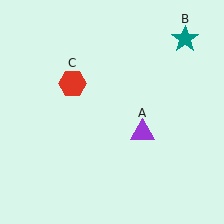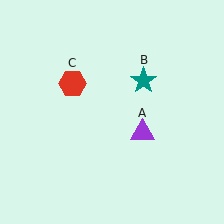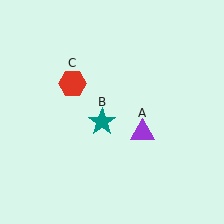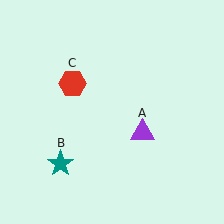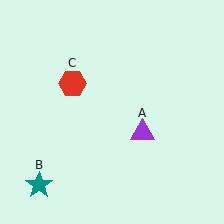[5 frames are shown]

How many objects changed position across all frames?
1 object changed position: teal star (object B).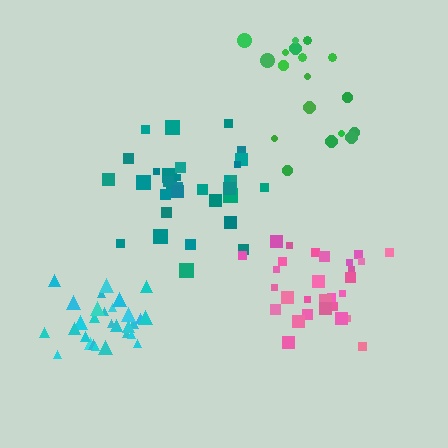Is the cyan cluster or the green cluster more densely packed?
Cyan.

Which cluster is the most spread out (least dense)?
Green.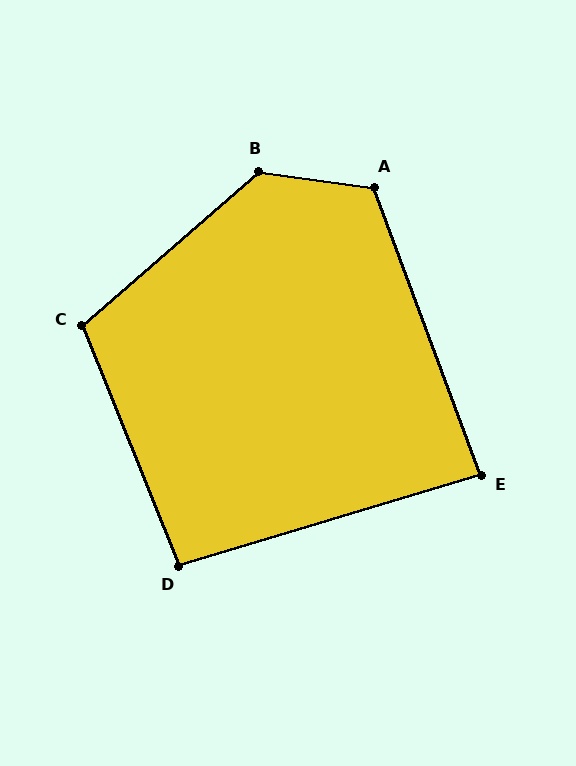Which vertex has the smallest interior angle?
E, at approximately 87 degrees.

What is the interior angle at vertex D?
Approximately 95 degrees (approximately right).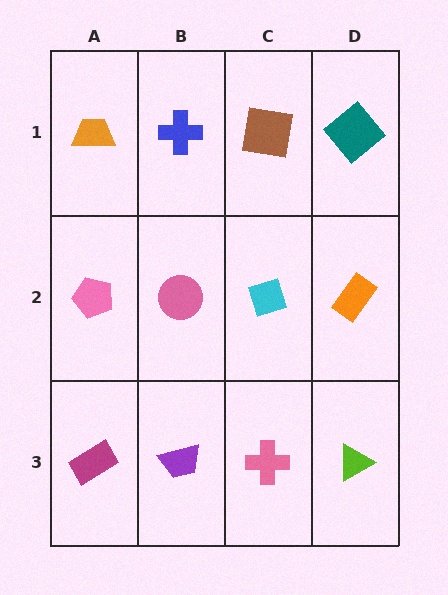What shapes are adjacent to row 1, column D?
An orange rectangle (row 2, column D), a brown square (row 1, column C).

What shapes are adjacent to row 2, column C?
A brown square (row 1, column C), a pink cross (row 3, column C), a pink circle (row 2, column B), an orange rectangle (row 2, column D).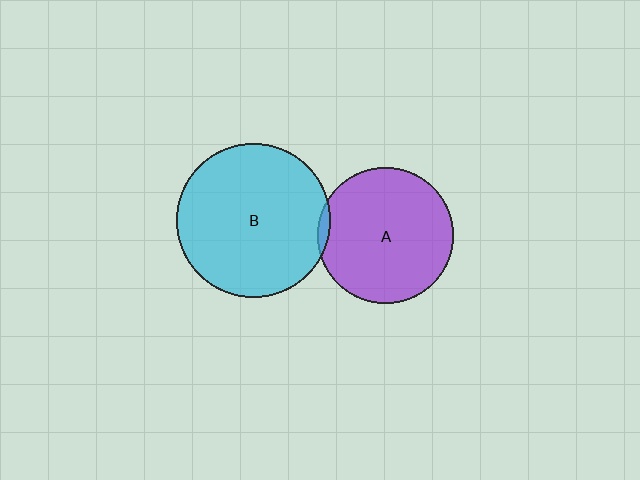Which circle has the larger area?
Circle B (cyan).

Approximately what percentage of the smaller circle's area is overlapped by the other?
Approximately 5%.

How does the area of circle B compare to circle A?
Approximately 1.3 times.